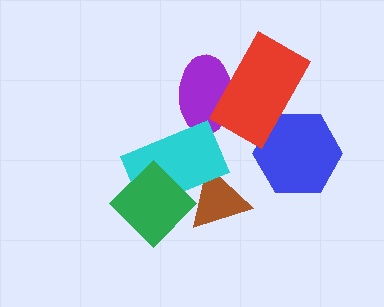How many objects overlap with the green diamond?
2 objects overlap with the green diamond.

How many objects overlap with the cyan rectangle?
3 objects overlap with the cyan rectangle.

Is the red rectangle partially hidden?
No, no other shape covers it.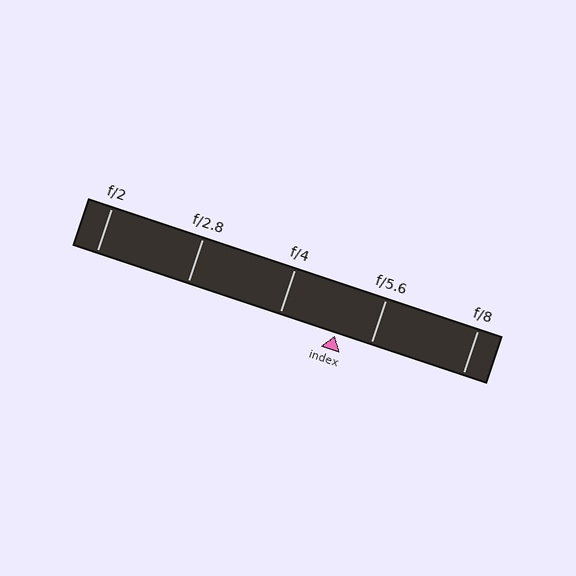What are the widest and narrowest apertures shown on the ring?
The widest aperture shown is f/2 and the narrowest is f/8.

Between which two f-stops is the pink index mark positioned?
The index mark is between f/4 and f/5.6.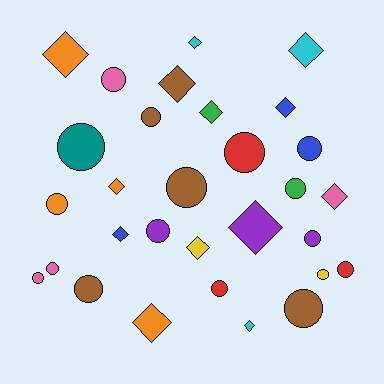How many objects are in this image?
There are 30 objects.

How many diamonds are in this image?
There are 13 diamonds.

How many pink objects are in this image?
There are 4 pink objects.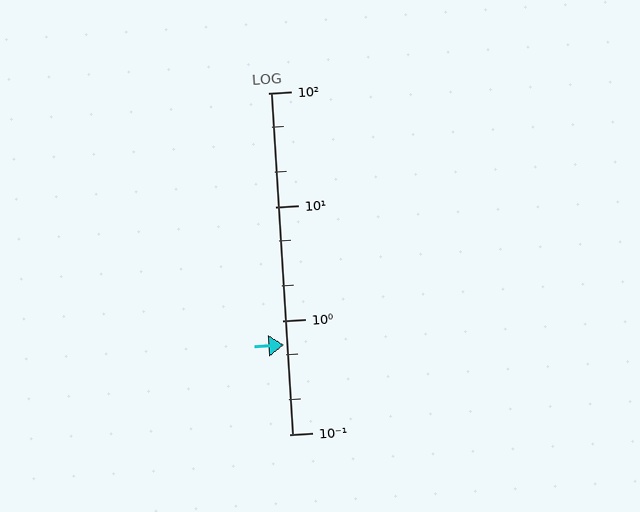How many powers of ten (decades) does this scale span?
The scale spans 3 decades, from 0.1 to 100.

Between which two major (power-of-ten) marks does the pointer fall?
The pointer is between 0.1 and 1.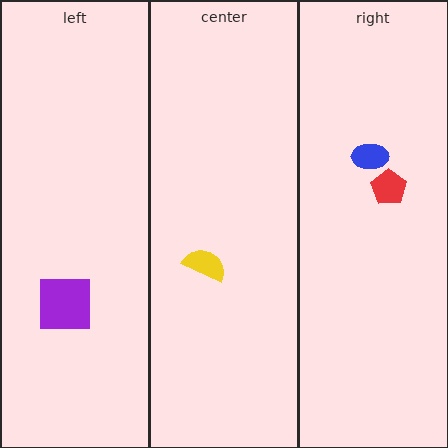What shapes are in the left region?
The purple square.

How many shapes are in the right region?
2.